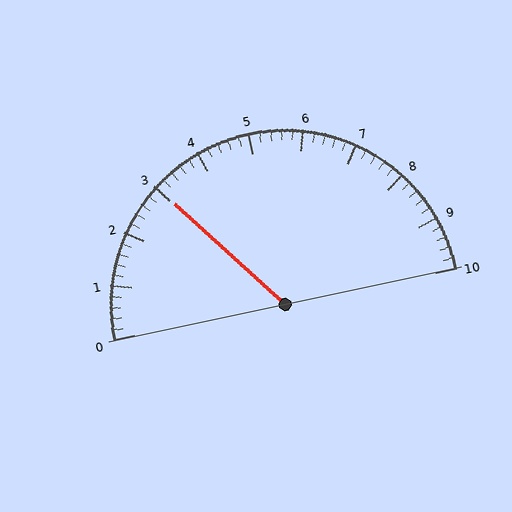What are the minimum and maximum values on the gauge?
The gauge ranges from 0 to 10.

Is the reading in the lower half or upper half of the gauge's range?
The reading is in the lower half of the range (0 to 10).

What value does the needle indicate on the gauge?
The needle indicates approximately 3.0.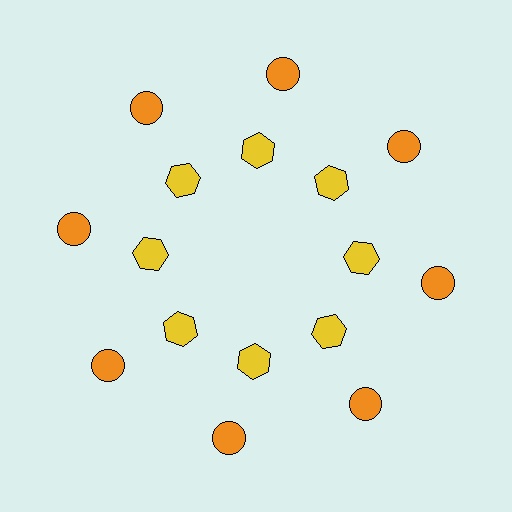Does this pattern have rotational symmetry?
Yes, this pattern has 8-fold rotational symmetry. It looks the same after rotating 45 degrees around the center.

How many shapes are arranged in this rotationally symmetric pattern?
There are 16 shapes, arranged in 8 groups of 2.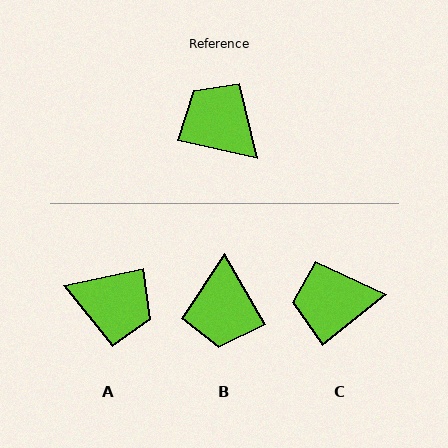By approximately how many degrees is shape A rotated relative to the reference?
Approximately 155 degrees clockwise.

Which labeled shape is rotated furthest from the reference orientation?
A, about 155 degrees away.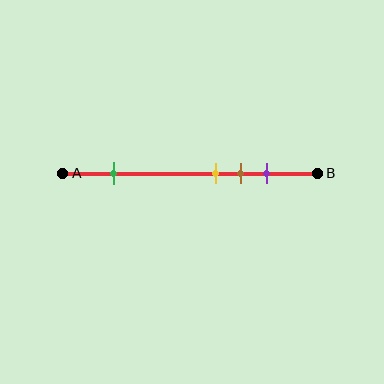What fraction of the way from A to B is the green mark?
The green mark is approximately 20% (0.2) of the way from A to B.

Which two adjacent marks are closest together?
The yellow and brown marks are the closest adjacent pair.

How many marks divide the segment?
There are 4 marks dividing the segment.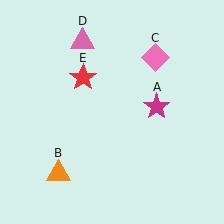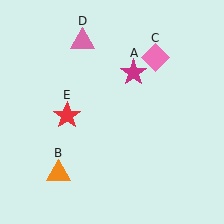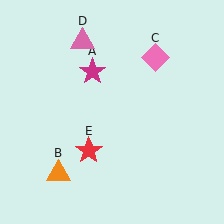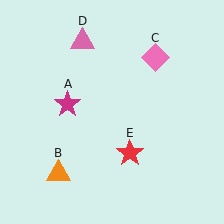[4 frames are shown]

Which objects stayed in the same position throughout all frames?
Orange triangle (object B) and pink diamond (object C) and pink triangle (object D) remained stationary.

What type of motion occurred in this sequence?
The magenta star (object A), red star (object E) rotated counterclockwise around the center of the scene.